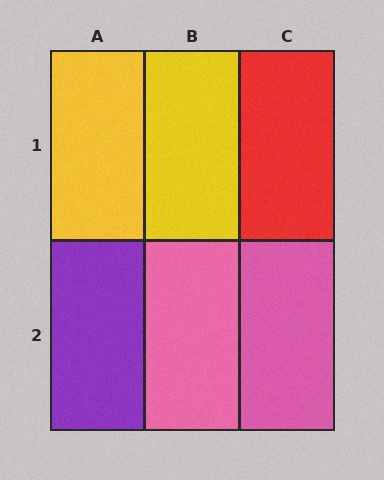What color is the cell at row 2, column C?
Pink.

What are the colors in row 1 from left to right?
Yellow, yellow, red.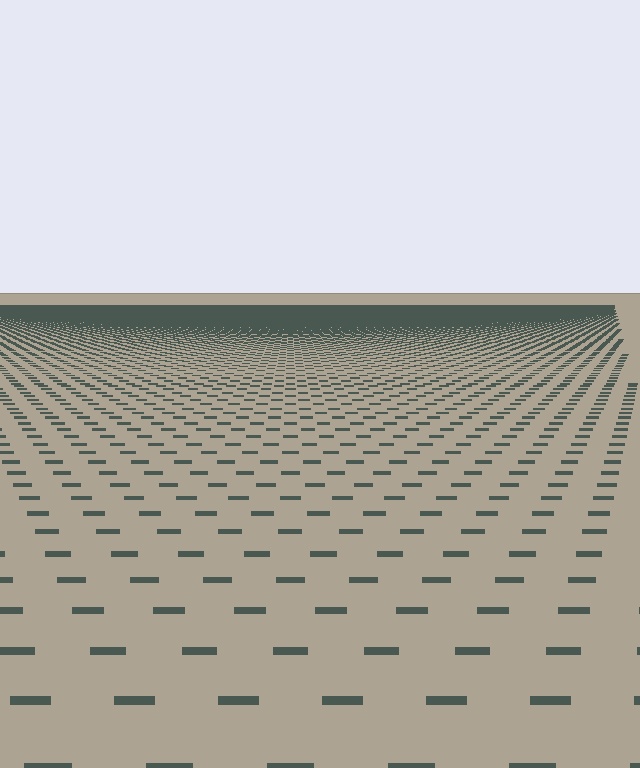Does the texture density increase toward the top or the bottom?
Density increases toward the top.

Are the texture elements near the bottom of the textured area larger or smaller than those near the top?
Larger. Near the bottom, elements are closer to the viewer and appear at a bigger on-screen size.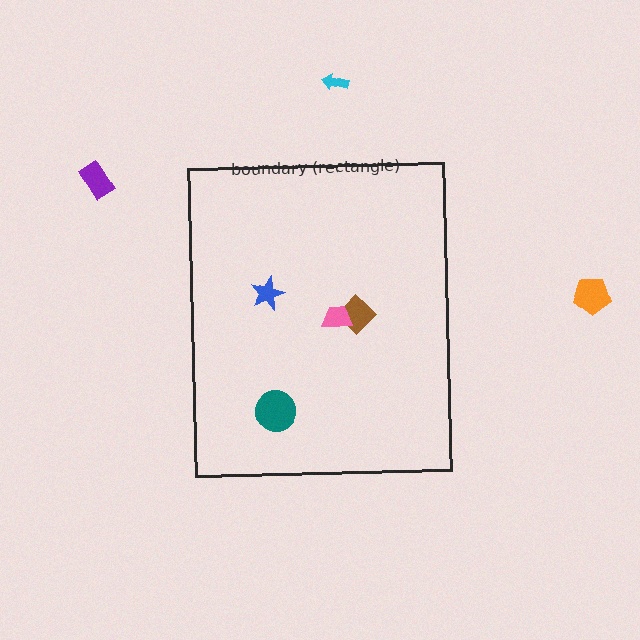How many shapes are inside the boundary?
4 inside, 3 outside.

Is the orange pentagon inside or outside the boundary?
Outside.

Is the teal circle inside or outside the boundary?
Inside.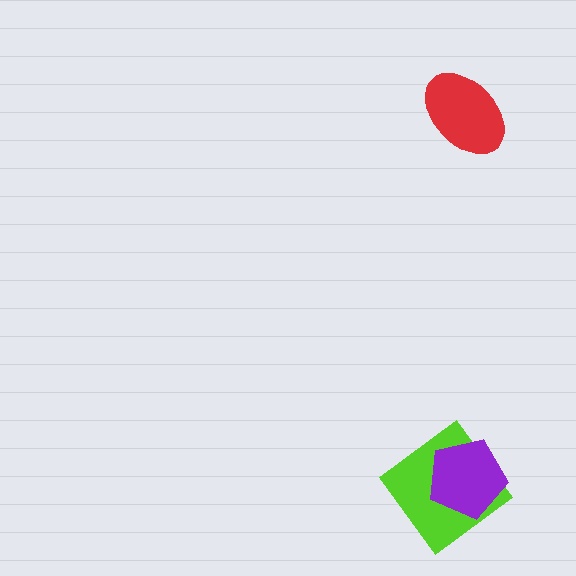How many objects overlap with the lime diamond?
1 object overlaps with the lime diamond.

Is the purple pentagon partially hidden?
No, no other shape covers it.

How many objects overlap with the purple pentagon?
1 object overlaps with the purple pentagon.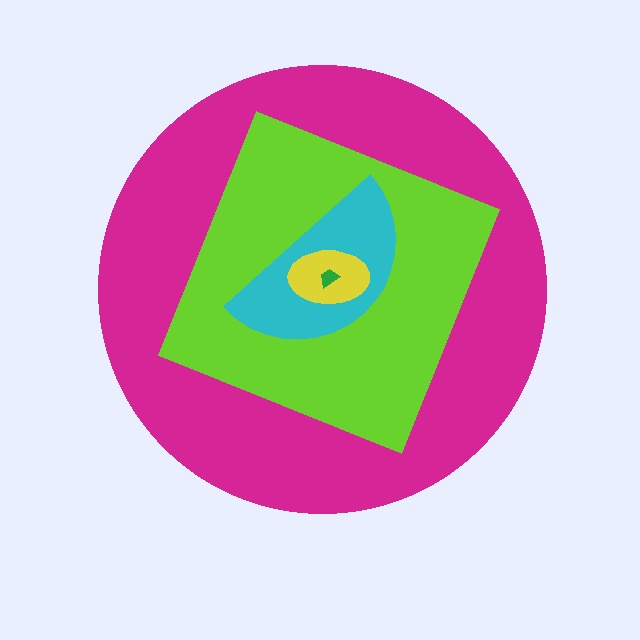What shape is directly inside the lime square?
The cyan semicircle.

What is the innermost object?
The green trapezoid.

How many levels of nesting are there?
5.